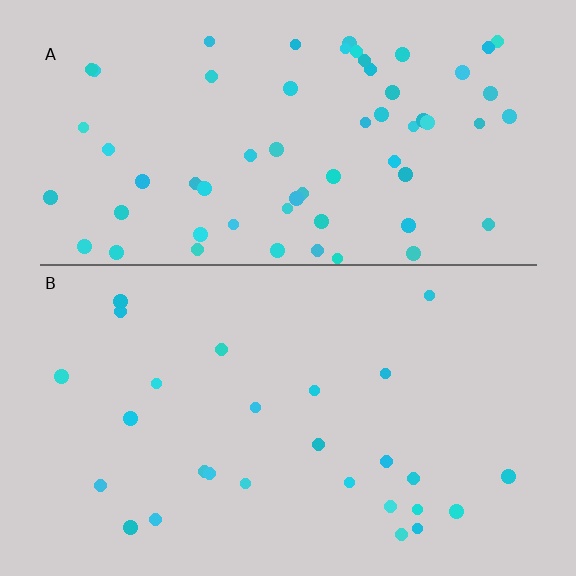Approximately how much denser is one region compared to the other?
Approximately 2.4× — region A over region B.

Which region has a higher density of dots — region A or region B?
A (the top).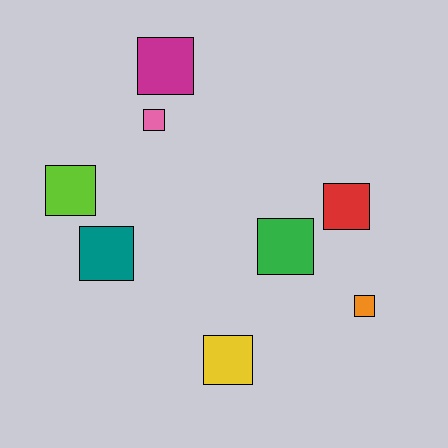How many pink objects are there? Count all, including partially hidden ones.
There is 1 pink object.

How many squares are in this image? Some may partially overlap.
There are 8 squares.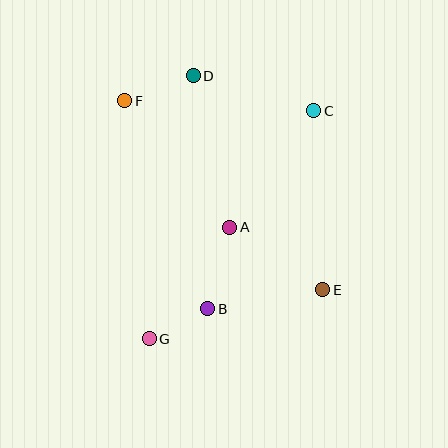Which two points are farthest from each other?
Points C and G are farthest from each other.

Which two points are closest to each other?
Points B and G are closest to each other.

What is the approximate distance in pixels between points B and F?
The distance between B and F is approximately 224 pixels.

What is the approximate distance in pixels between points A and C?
The distance between A and C is approximately 144 pixels.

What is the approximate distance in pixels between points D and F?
The distance between D and F is approximately 73 pixels.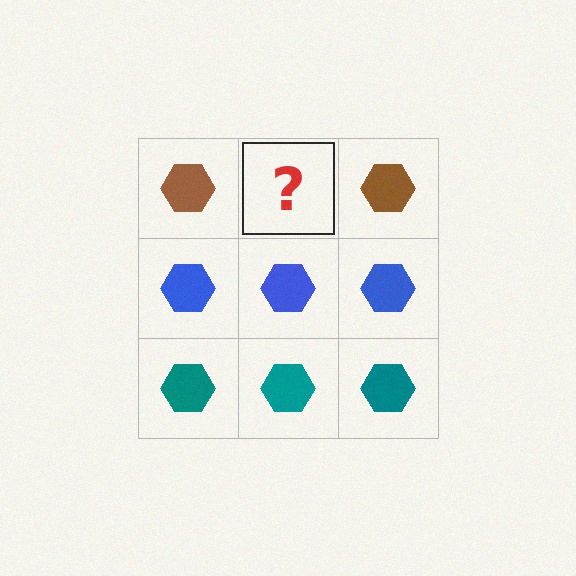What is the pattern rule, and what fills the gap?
The rule is that each row has a consistent color. The gap should be filled with a brown hexagon.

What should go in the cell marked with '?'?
The missing cell should contain a brown hexagon.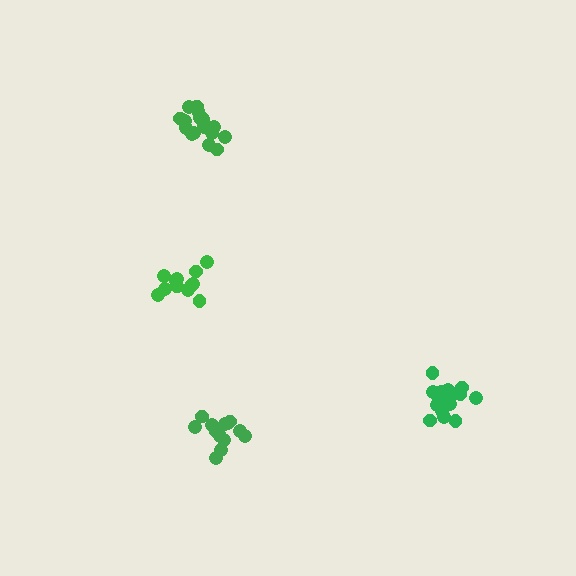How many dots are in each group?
Group 1: 14 dots, Group 2: 14 dots, Group 3: 18 dots, Group 4: 20 dots (66 total).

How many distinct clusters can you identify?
There are 4 distinct clusters.